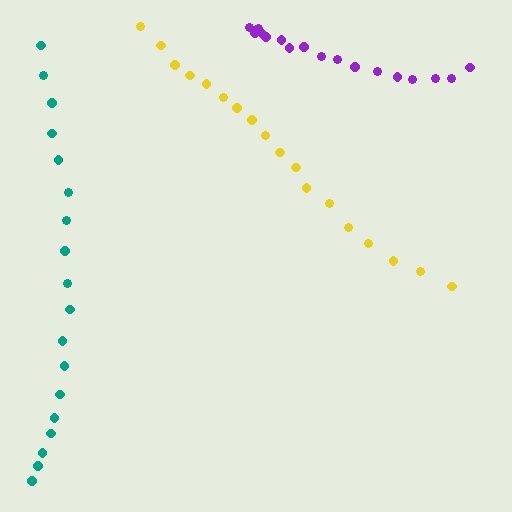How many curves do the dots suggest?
There are 3 distinct paths.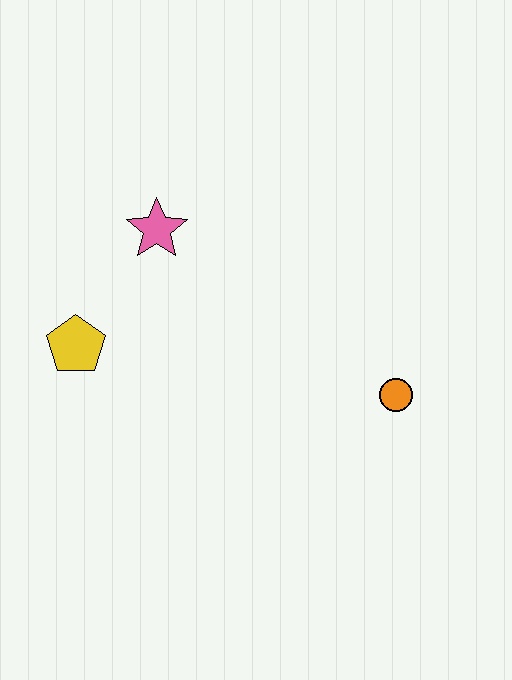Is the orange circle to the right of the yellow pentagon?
Yes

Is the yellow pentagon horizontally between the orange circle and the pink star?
No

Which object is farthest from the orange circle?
The yellow pentagon is farthest from the orange circle.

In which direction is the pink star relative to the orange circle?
The pink star is to the left of the orange circle.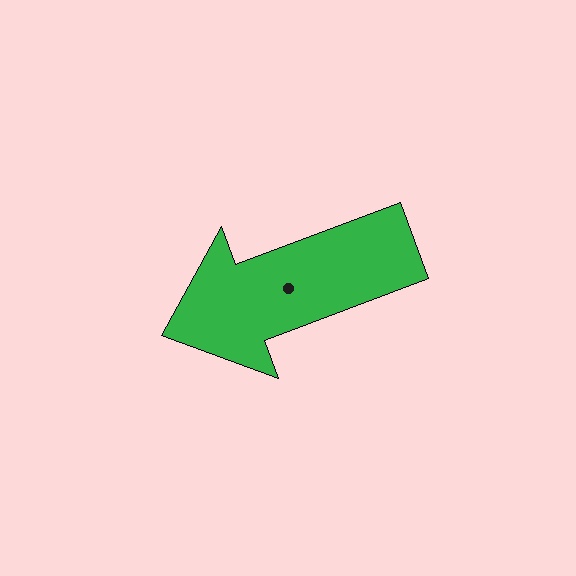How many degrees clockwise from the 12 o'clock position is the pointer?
Approximately 249 degrees.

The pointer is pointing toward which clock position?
Roughly 8 o'clock.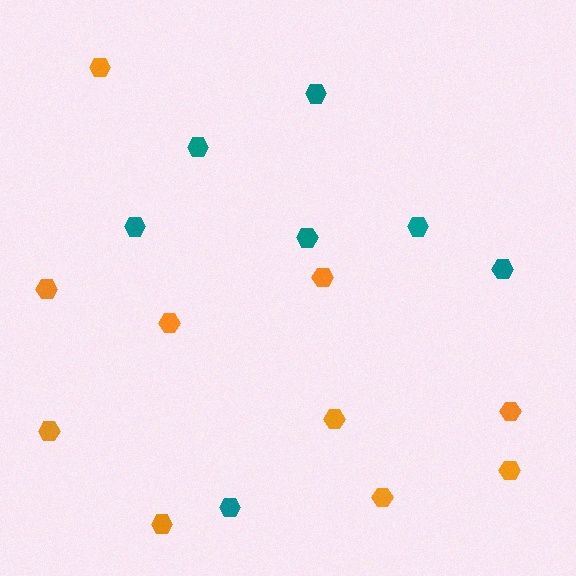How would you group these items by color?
There are 2 groups: one group of teal hexagons (7) and one group of orange hexagons (10).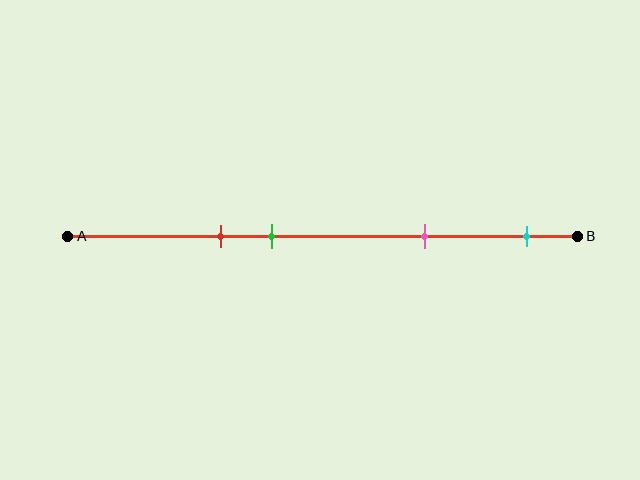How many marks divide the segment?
There are 4 marks dividing the segment.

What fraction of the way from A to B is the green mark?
The green mark is approximately 40% (0.4) of the way from A to B.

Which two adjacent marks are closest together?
The red and green marks are the closest adjacent pair.